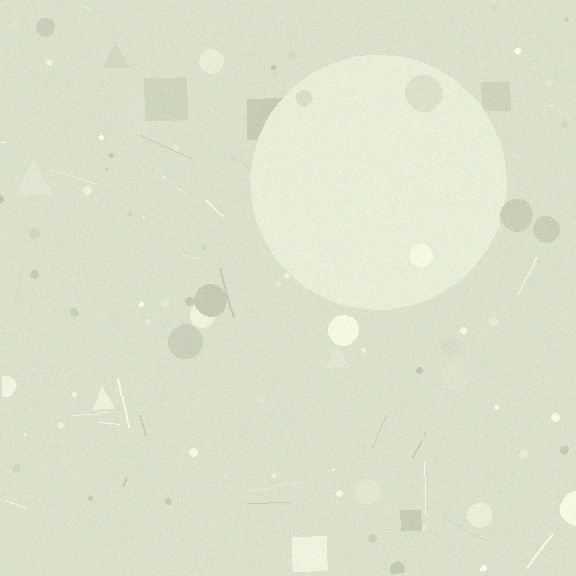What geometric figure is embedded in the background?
A circle is embedded in the background.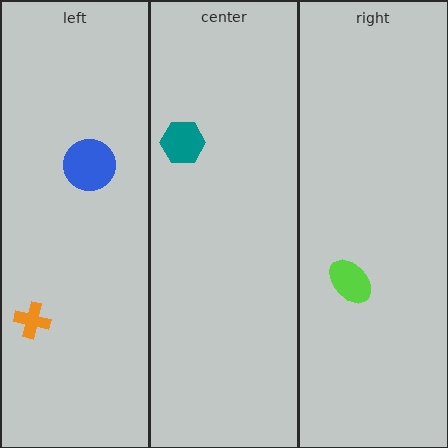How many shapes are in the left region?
2.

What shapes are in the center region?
The teal hexagon.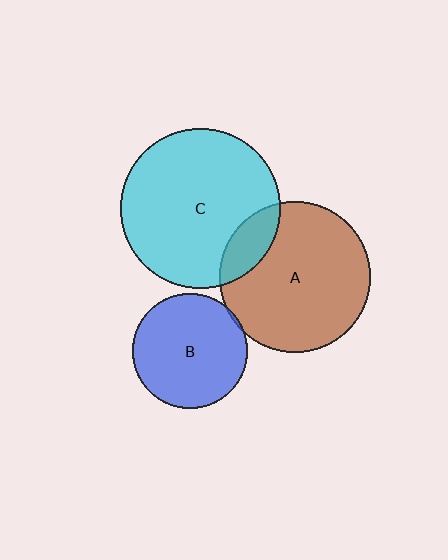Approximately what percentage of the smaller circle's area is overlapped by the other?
Approximately 5%.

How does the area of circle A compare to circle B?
Approximately 1.7 times.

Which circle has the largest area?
Circle C (cyan).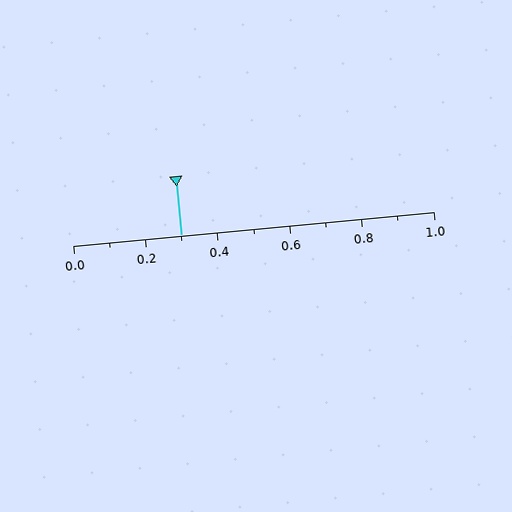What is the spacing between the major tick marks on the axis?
The major ticks are spaced 0.2 apart.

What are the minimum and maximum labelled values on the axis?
The axis runs from 0.0 to 1.0.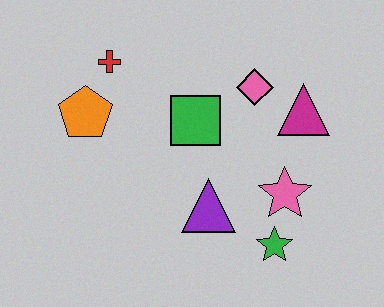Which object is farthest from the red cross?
The green star is farthest from the red cross.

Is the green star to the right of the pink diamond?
Yes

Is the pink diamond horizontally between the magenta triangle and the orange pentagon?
Yes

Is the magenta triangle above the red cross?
No